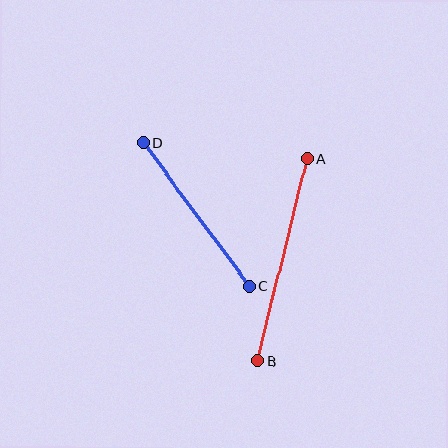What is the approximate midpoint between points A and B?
The midpoint is at approximately (282, 260) pixels.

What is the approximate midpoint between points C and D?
The midpoint is at approximately (196, 215) pixels.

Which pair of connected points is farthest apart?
Points A and B are farthest apart.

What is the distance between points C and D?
The distance is approximately 179 pixels.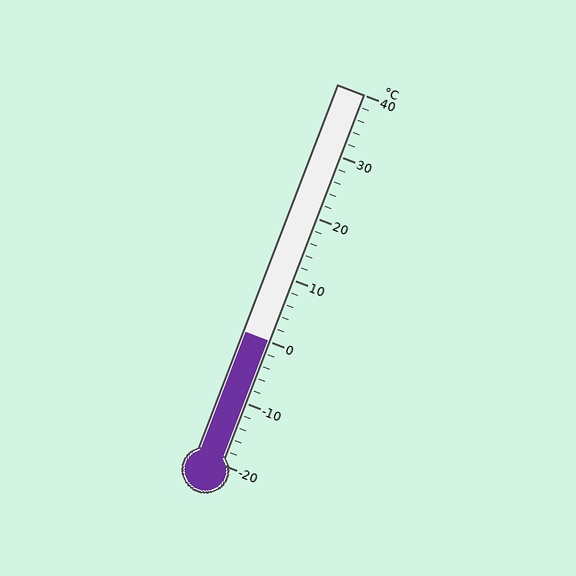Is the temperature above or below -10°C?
The temperature is above -10°C.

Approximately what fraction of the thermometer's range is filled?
The thermometer is filled to approximately 35% of its range.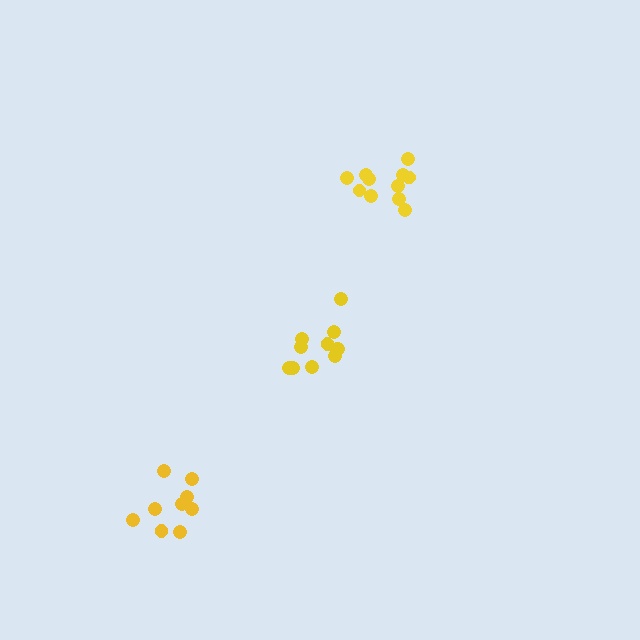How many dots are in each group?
Group 1: 11 dots, Group 2: 11 dots, Group 3: 9 dots (31 total).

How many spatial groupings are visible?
There are 3 spatial groupings.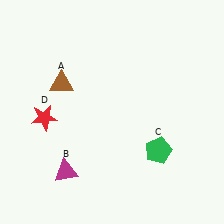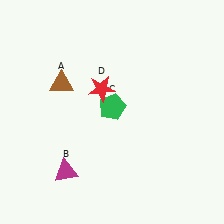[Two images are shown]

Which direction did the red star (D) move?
The red star (D) moved right.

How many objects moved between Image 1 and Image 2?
2 objects moved between the two images.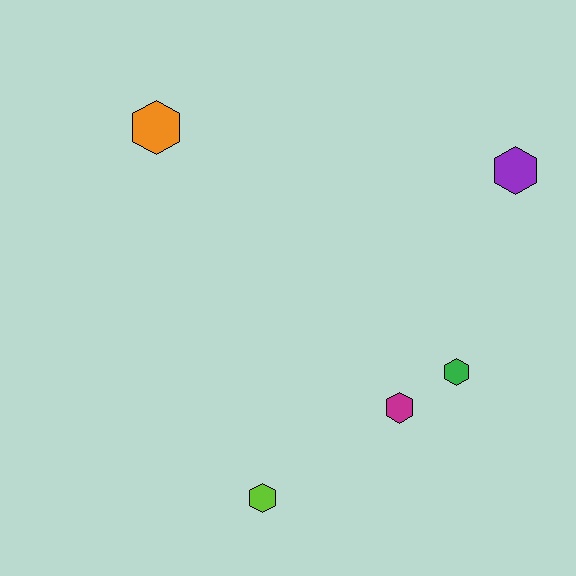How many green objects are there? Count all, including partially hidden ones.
There is 1 green object.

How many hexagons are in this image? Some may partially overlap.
There are 5 hexagons.